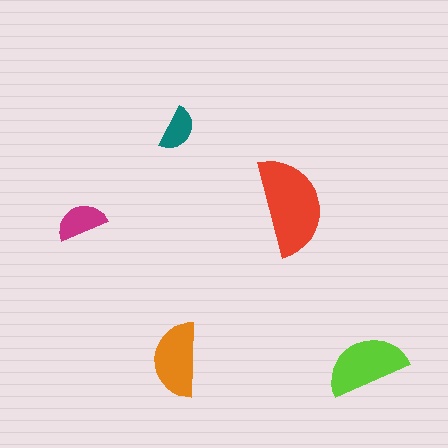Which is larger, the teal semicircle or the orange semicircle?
The orange one.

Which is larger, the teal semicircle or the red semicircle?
The red one.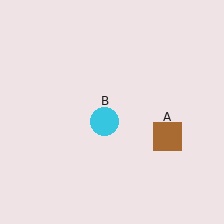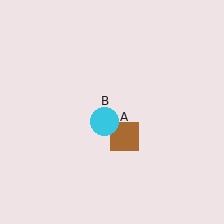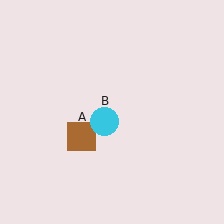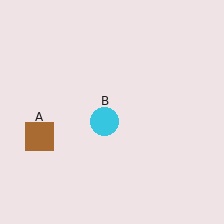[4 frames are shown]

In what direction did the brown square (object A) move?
The brown square (object A) moved left.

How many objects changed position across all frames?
1 object changed position: brown square (object A).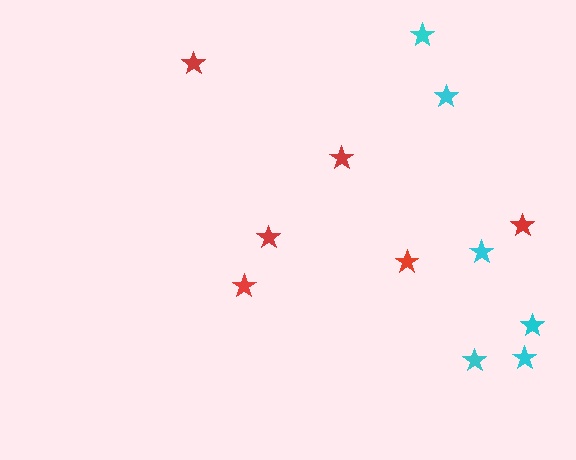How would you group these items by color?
There are 2 groups: one group of red stars (6) and one group of cyan stars (6).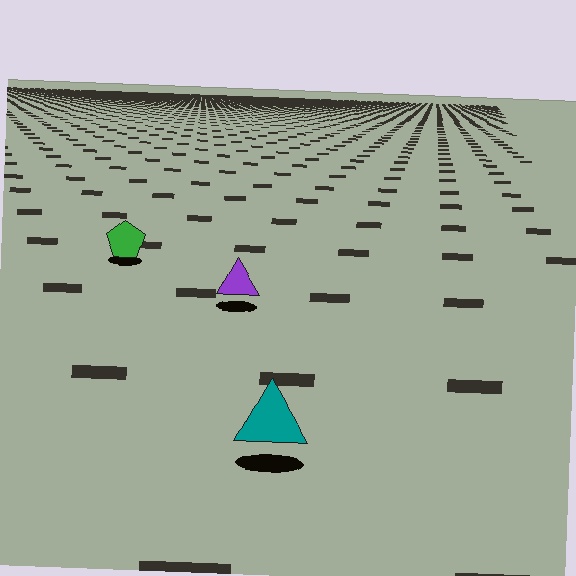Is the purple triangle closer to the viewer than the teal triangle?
No. The teal triangle is closer — you can tell from the texture gradient: the ground texture is coarser near it.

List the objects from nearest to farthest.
From nearest to farthest: the teal triangle, the purple triangle, the green pentagon.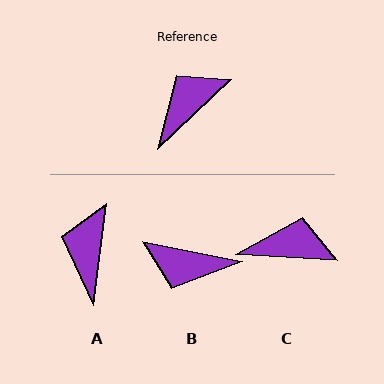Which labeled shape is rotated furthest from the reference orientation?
B, about 126 degrees away.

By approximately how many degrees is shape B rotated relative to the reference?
Approximately 126 degrees counter-clockwise.